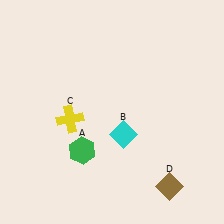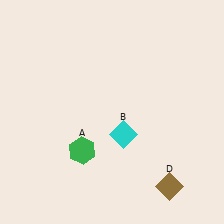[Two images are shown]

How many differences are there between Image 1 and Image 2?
There is 1 difference between the two images.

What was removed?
The yellow cross (C) was removed in Image 2.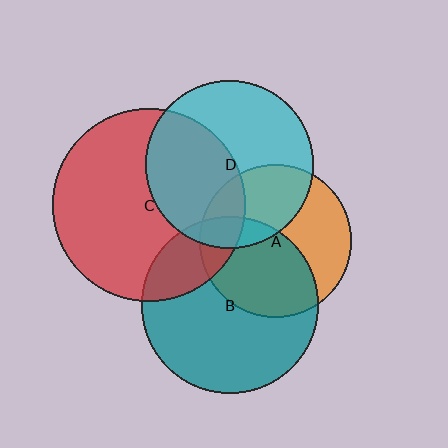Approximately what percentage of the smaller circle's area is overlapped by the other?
Approximately 50%.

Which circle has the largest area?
Circle C (red).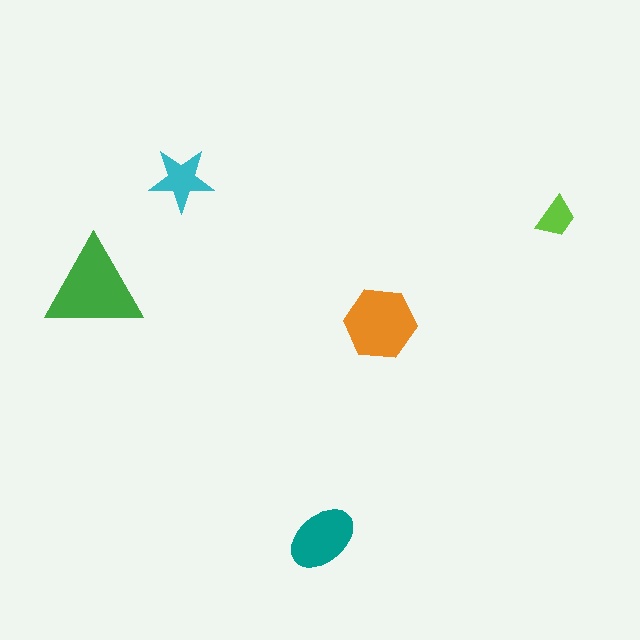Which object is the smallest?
The lime trapezoid.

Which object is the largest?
The green triangle.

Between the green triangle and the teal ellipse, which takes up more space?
The green triangle.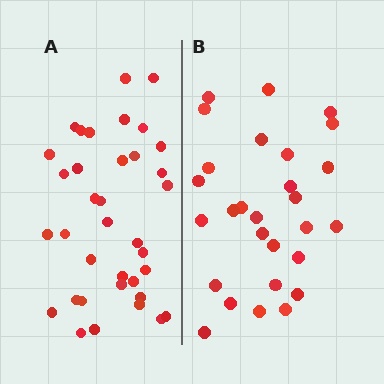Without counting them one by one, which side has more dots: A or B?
Region A (the left region) has more dots.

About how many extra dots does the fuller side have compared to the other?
Region A has roughly 8 or so more dots than region B.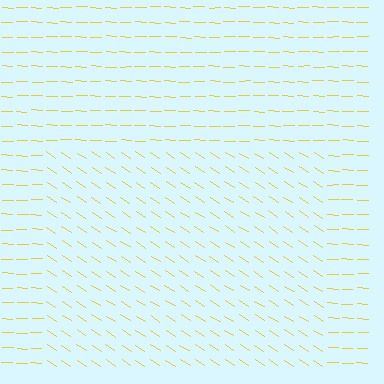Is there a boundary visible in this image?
Yes, there is a texture boundary formed by a change in line orientation.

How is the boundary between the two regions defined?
The boundary is defined purely by a change in line orientation (approximately 31 degrees difference). All lines are the same color and thickness.